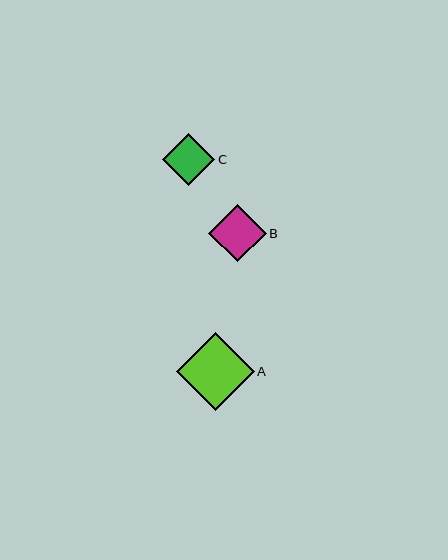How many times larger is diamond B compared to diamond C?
Diamond B is approximately 1.1 times the size of diamond C.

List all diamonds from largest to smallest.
From largest to smallest: A, B, C.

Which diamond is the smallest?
Diamond C is the smallest with a size of approximately 52 pixels.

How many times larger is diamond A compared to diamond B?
Diamond A is approximately 1.3 times the size of diamond B.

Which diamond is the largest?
Diamond A is the largest with a size of approximately 77 pixels.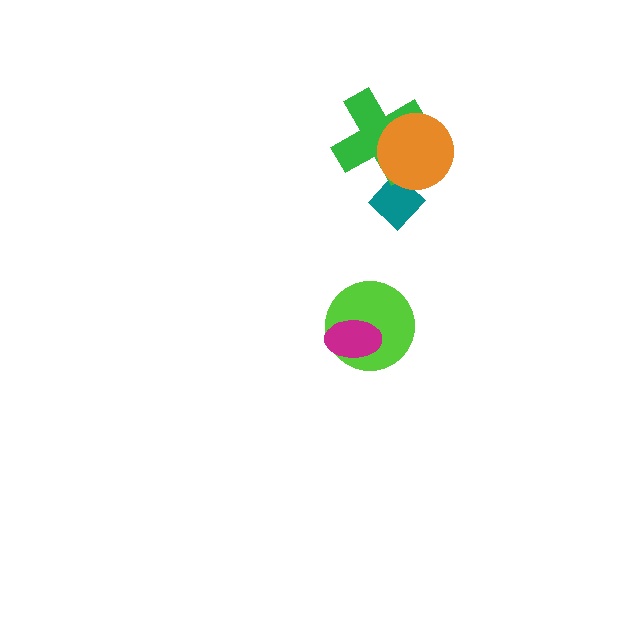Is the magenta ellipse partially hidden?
No, no other shape covers it.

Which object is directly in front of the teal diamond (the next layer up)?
The green cross is directly in front of the teal diamond.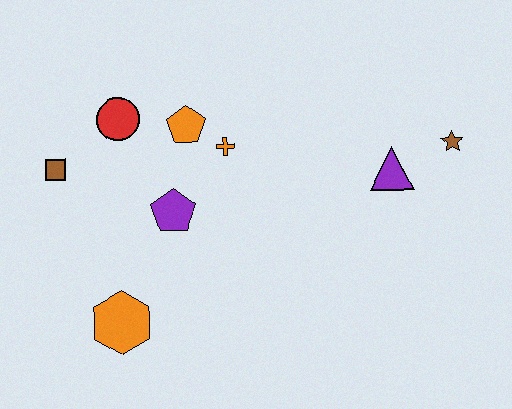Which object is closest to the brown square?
The red circle is closest to the brown square.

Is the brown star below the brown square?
No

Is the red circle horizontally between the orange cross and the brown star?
No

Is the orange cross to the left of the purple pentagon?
No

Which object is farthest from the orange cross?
The brown star is farthest from the orange cross.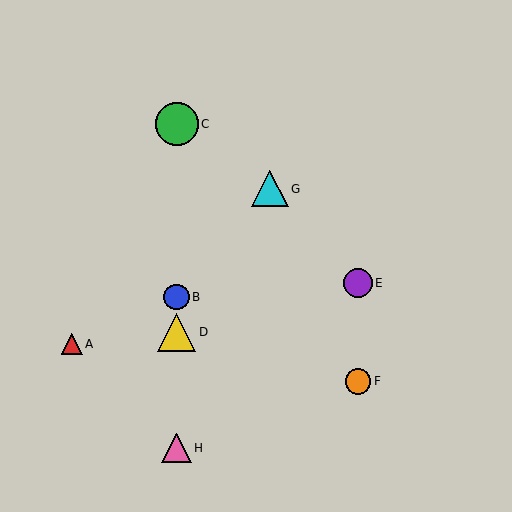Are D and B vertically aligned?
Yes, both are at x≈177.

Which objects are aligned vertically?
Objects B, C, D, H are aligned vertically.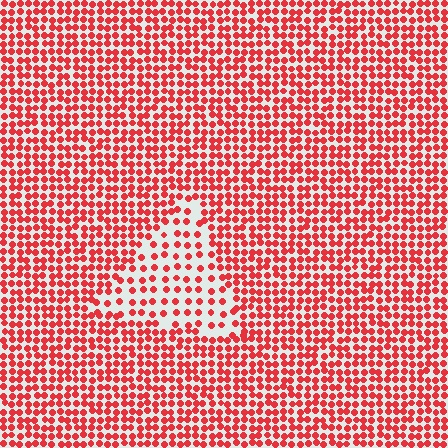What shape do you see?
I see a triangle.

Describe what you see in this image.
The image contains small red elements arranged at two different densities. A triangle-shaped region is visible where the elements are less densely packed than the surrounding area.